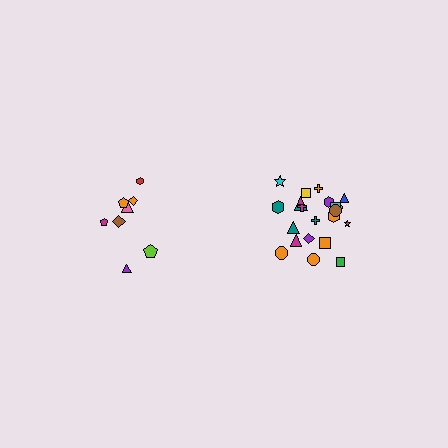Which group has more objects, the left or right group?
The right group.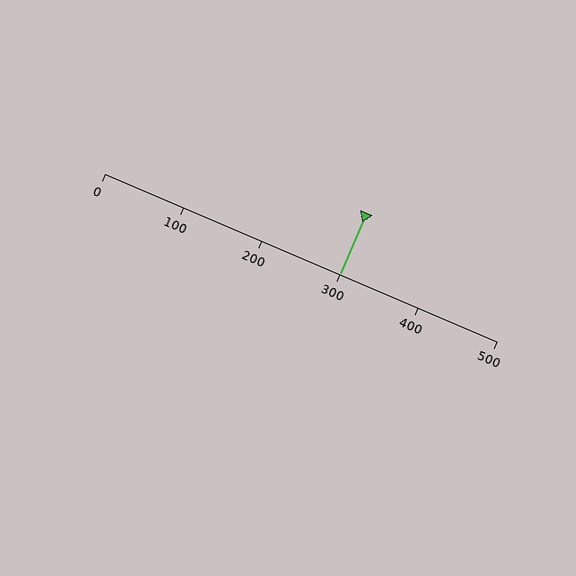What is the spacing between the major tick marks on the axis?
The major ticks are spaced 100 apart.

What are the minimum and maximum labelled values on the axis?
The axis runs from 0 to 500.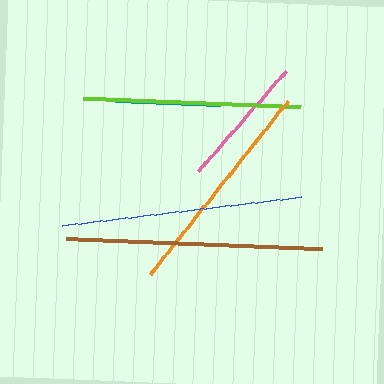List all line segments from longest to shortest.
From longest to shortest: brown, blue, orange, lime, pink, teal.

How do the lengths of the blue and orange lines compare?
The blue and orange lines are approximately the same length.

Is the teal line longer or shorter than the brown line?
The brown line is longer than the teal line.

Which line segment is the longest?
The brown line is the longest at approximately 257 pixels.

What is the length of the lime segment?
The lime segment is approximately 218 pixels long.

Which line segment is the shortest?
The teal line is the shortest at approximately 105 pixels.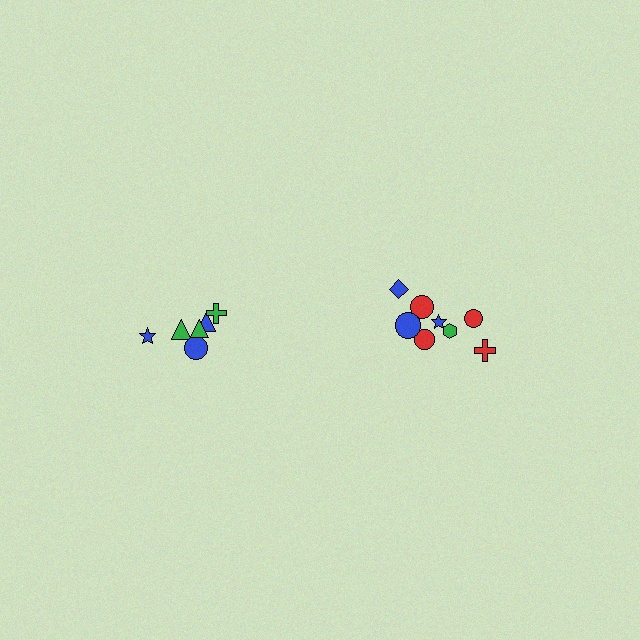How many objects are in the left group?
There are 6 objects.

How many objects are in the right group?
There are 8 objects.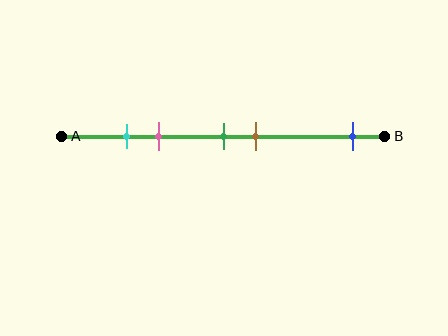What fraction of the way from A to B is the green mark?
The green mark is approximately 50% (0.5) of the way from A to B.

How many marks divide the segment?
There are 5 marks dividing the segment.